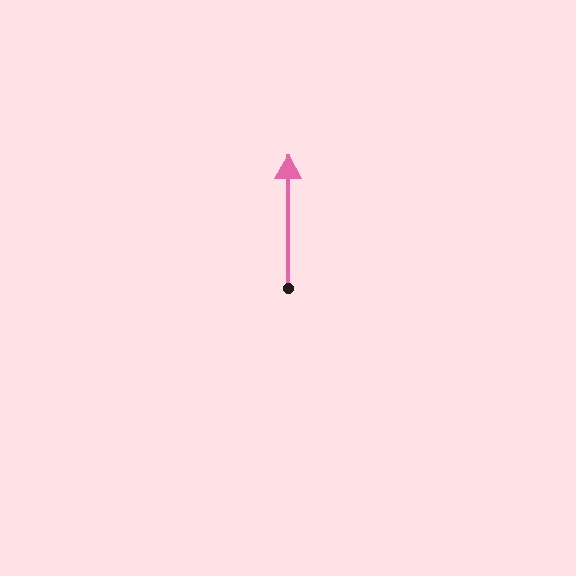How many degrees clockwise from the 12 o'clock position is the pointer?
Approximately 0 degrees.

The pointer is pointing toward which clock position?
Roughly 12 o'clock.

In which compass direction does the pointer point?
North.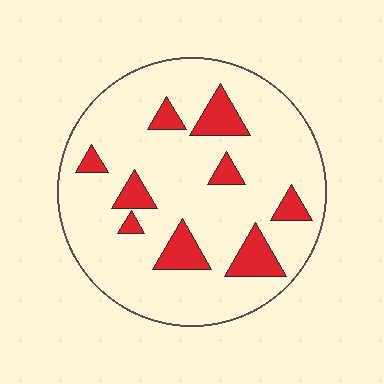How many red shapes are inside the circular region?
9.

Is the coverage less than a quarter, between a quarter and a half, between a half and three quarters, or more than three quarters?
Less than a quarter.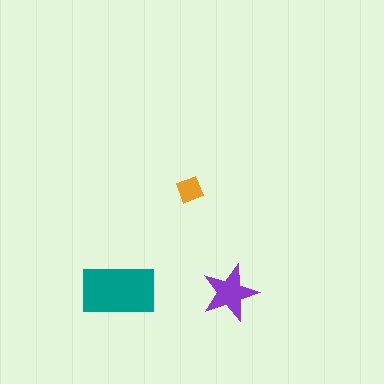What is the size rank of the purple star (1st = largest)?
2nd.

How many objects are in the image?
There are 3 objects in the image.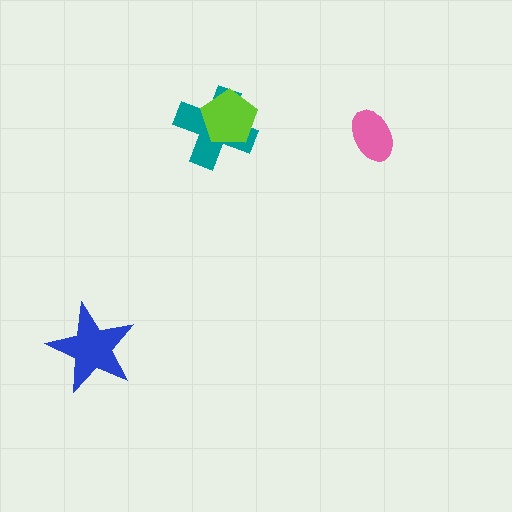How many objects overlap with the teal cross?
1 object overlaps with the teal cross.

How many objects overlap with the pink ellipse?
0 objects overlap with the pink ellipse.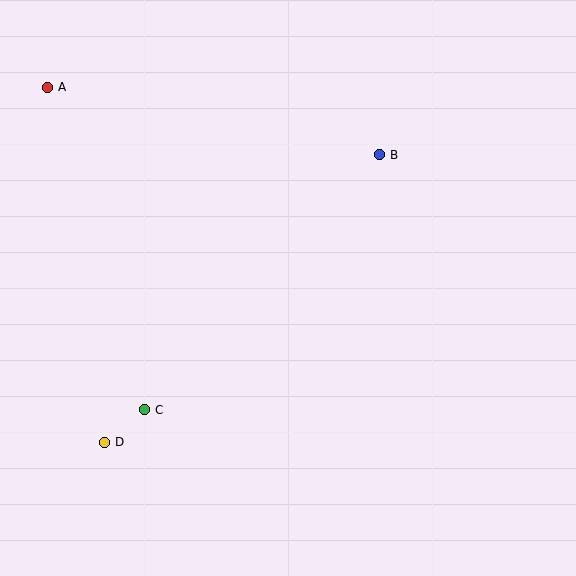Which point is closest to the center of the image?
Point B at (380, 155) is closest to the center.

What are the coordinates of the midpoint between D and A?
The midpoint between D and A is at (76, 265).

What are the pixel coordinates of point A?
Point A is at (48, 87).